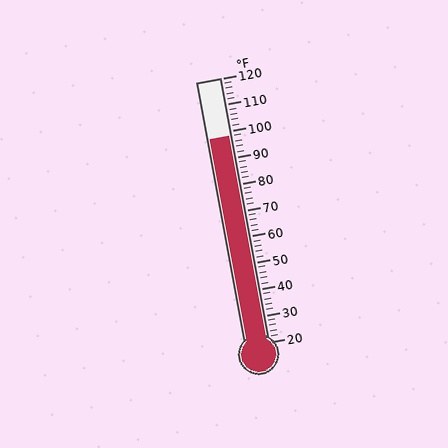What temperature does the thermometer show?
The thermometer shows approximately 98°F.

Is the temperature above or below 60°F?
The temperature is above 60°F.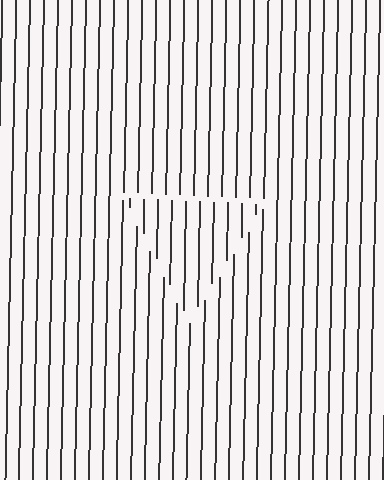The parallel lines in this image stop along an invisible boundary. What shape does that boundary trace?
An illusory triangle. The interior of the shape contains the same grating, shifted by half a period — the contour is defined by the phase discontinuity where line-ends from the inner and outer gratings abut.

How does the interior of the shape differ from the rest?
The interior of the shape contains the same grating, shifted by half a period — the contour is defined by the phase discontinuity where line-ends from the inner and outer gratings abut.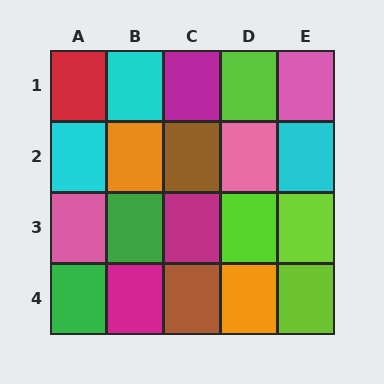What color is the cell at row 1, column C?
Magenta.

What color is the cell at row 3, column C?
Magenta.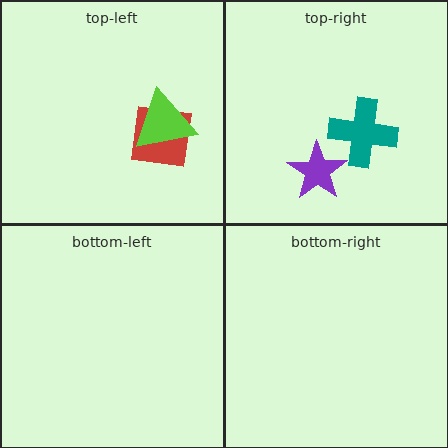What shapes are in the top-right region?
The teal cross, the purple star.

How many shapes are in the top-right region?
2.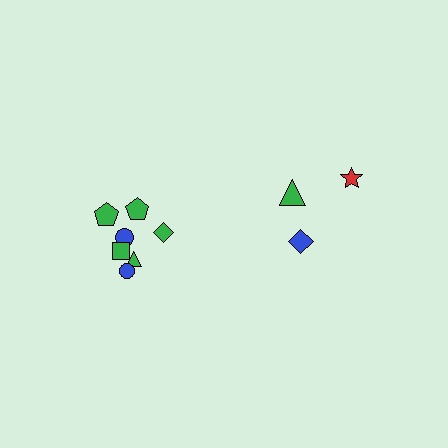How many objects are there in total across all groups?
There are 10 objects.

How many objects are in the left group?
There are 7 objects.